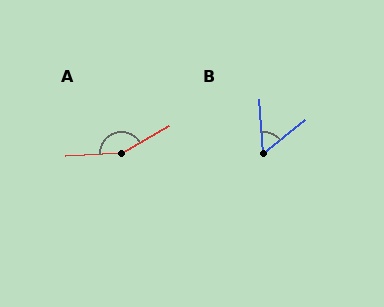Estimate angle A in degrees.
Approximately 153 degrees.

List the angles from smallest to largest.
B (56°), A (153°).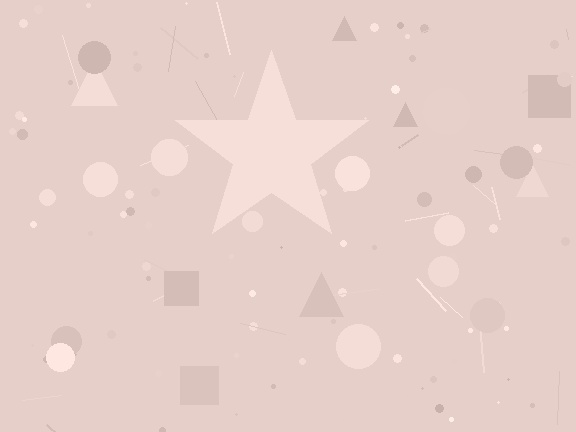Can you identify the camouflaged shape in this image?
The camouflaged shape is a star.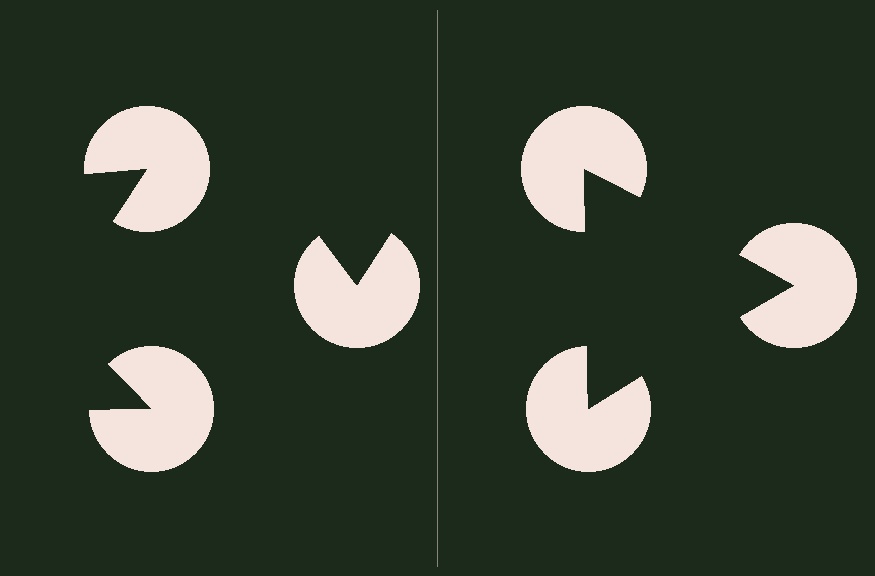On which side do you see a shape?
An illusory triangle appears on the right side. On the left side the wedge cuts are rotated, so no coherent shape forms.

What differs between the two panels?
The pac-man discs are positioned identically on both sides; only the wedge orientations differ. On the right they align to a triangle; on the left they are misaligned.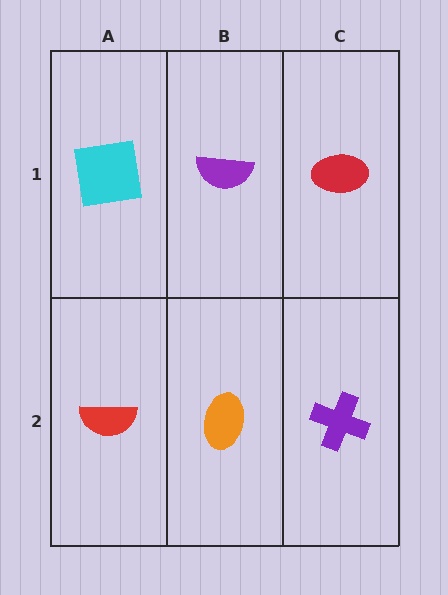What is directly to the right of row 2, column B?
A purple cross.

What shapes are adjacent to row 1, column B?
An orange ellipse (row 2, column B), a cyan square (row 1, column A), a red ellipse (row 1, column C).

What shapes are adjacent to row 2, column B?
A purple semicircle (row 1, column B), a red semicircle (row 2, column A), a purple cross (row 2, column C).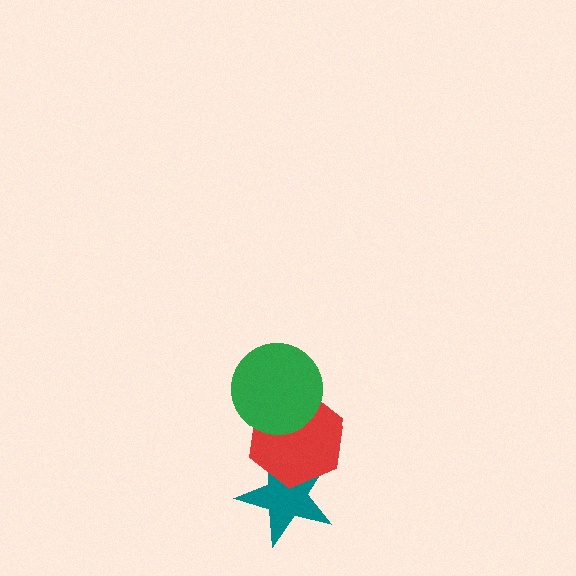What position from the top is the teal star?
The teal star is 3rd from the top.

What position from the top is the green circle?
The green circle is 1st from the top.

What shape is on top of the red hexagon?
The green circle is on top of the red hexagon.